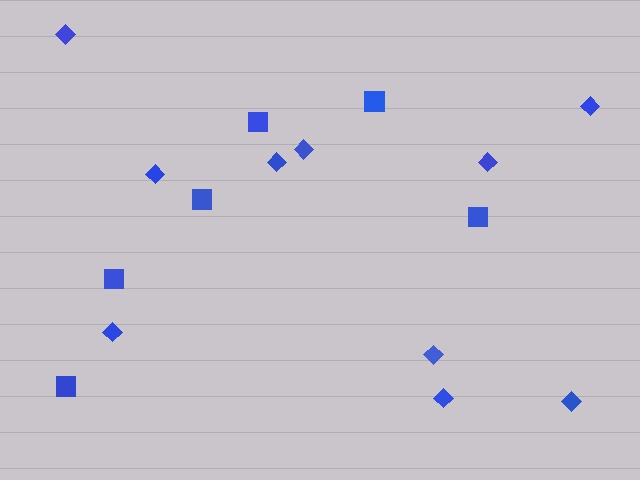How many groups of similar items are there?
There are 2 groups: one group of squares (6) and one group of diamonds (10).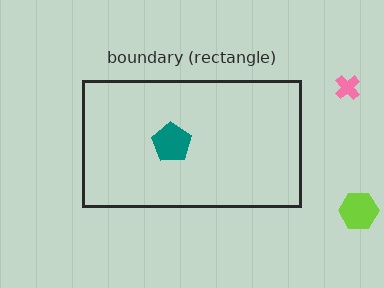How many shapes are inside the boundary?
1 inside, 2 outside.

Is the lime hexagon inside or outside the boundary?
Outside.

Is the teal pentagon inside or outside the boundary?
Inside.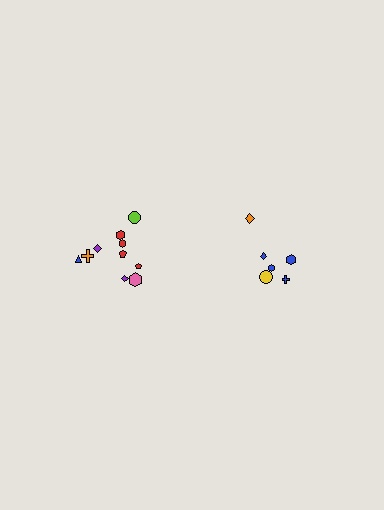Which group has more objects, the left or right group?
The left group.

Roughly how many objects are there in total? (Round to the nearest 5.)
Roughly 15 objects in total.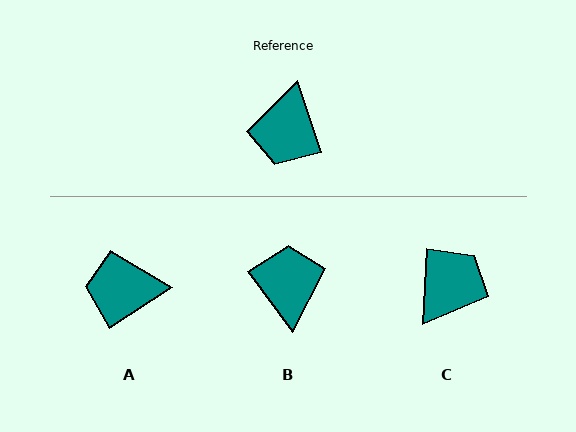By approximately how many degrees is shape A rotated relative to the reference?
Approximately 76 degrees clockwise.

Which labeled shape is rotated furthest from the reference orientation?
B, about 162 degrees away.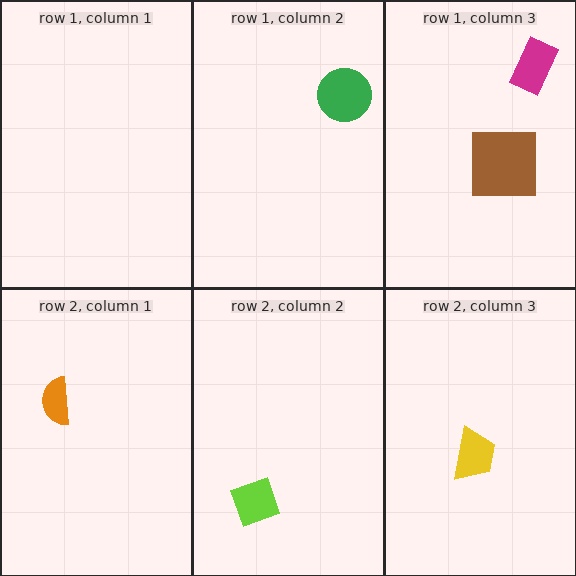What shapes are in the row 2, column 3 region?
The yellow trapezoid.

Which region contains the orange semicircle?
The row 2, column 1 region.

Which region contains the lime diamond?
The row 2, column 2 region.